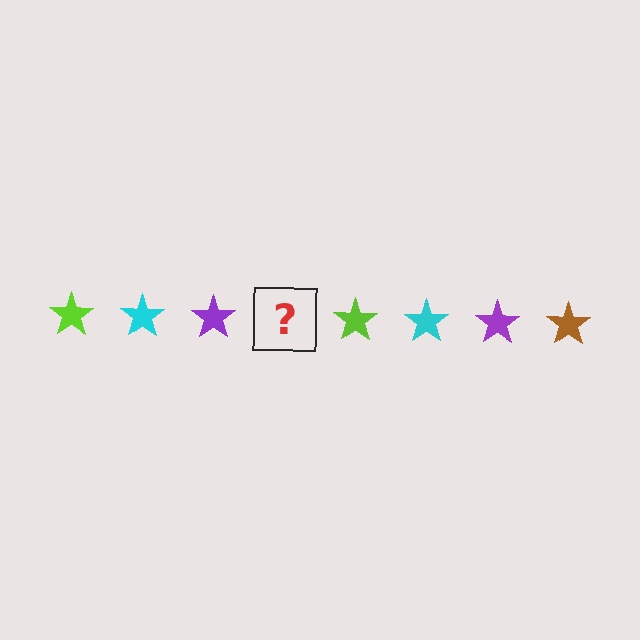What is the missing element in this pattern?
The missing element is a brown star.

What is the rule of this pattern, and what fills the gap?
The rule is that the pattern cycles through lime, cyan, purple, brown stars. The gap should be filled with a brown star.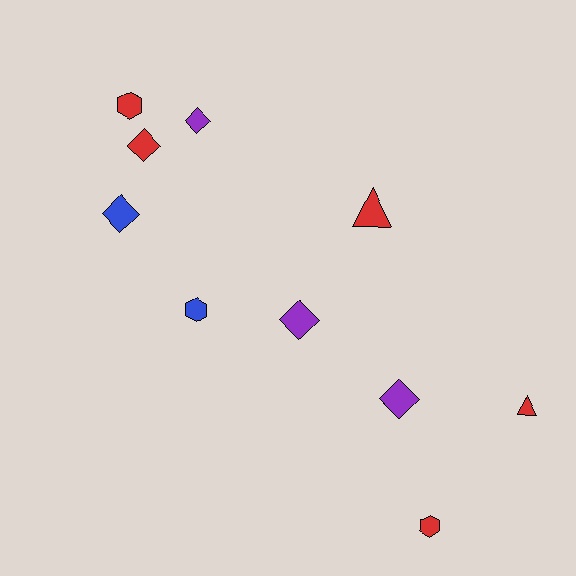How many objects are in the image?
There are 10 objects.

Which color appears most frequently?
Red, with 5 objects.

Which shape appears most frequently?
Diamond, with 5 objects.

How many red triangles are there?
There are 2 red triangles.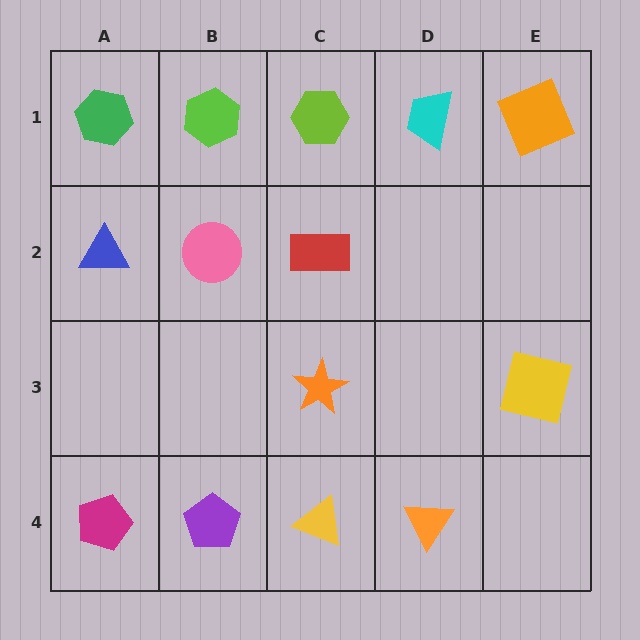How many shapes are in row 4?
4 shapes.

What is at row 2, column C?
A red rectangle.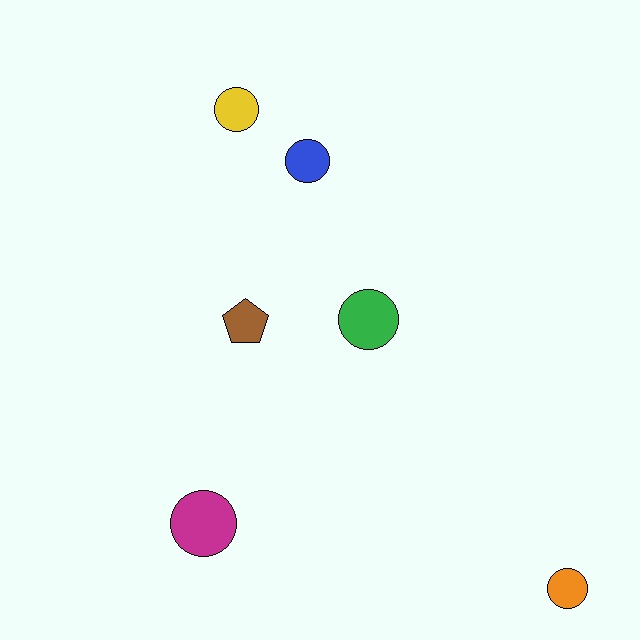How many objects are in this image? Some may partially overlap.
There are 6 objects.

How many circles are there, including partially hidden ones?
There are 5 circles.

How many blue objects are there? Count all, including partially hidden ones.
There is 1 blue object.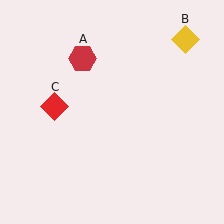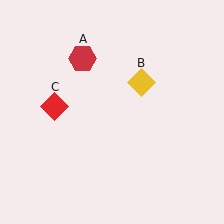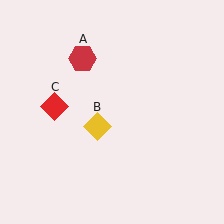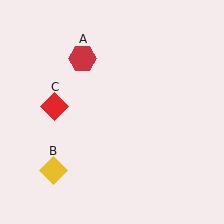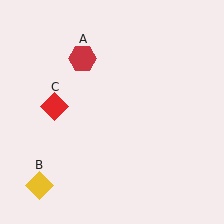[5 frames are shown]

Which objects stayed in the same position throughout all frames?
Red hexagon (object A) and red diamond (object C) remained stationary.